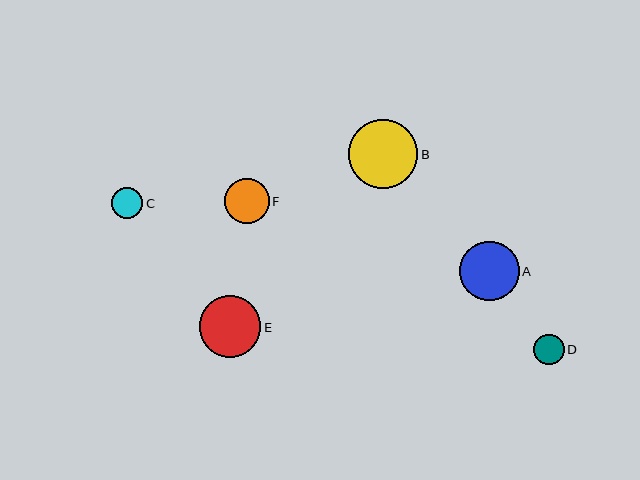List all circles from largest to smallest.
From largest to smallest: B, E, A, F, C, D.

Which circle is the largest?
Circle B is the largest with a size of approximately 69 pixels.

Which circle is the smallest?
Circle D is the smallest with a size of approximately 31 pixels.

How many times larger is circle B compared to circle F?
Circle B is approximately 1.5 times the size of circle F.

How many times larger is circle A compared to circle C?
Circle A is approximately 1.9 times the size of circle C.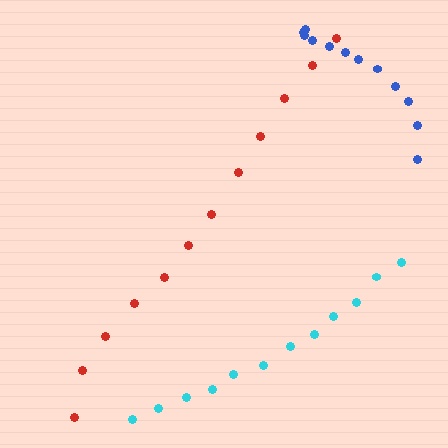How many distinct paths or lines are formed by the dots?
There are 3 distinct paths.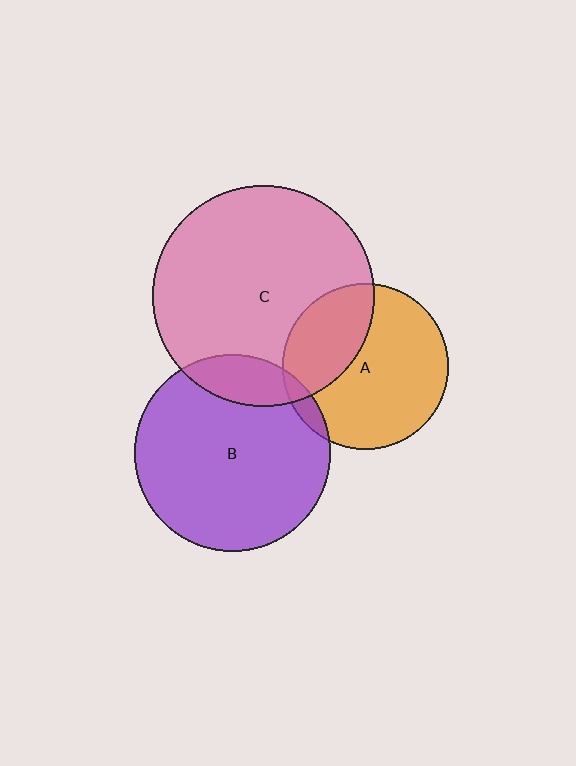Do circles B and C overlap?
Yes.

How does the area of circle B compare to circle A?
Approximately 1.4 times.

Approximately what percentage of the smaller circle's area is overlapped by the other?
Approximately 15%.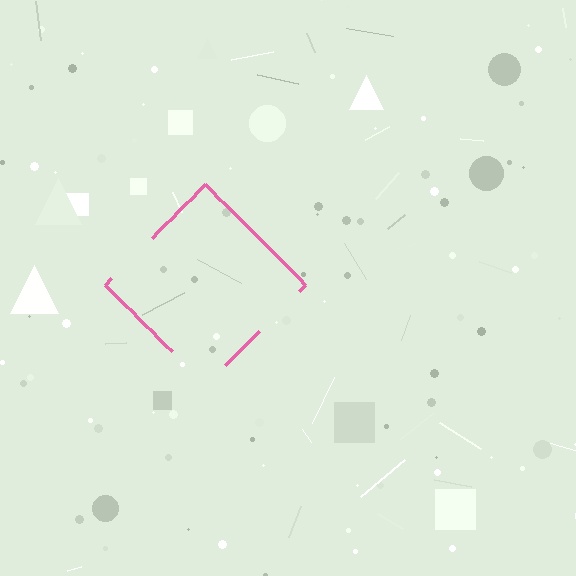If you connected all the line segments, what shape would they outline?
They would outline a diamond.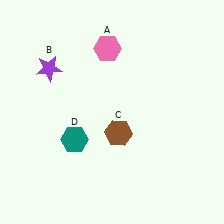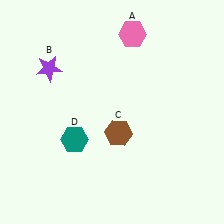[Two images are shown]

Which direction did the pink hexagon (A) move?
The pink hexagon (A) moved right.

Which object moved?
The pink hexagon (A) moved right.